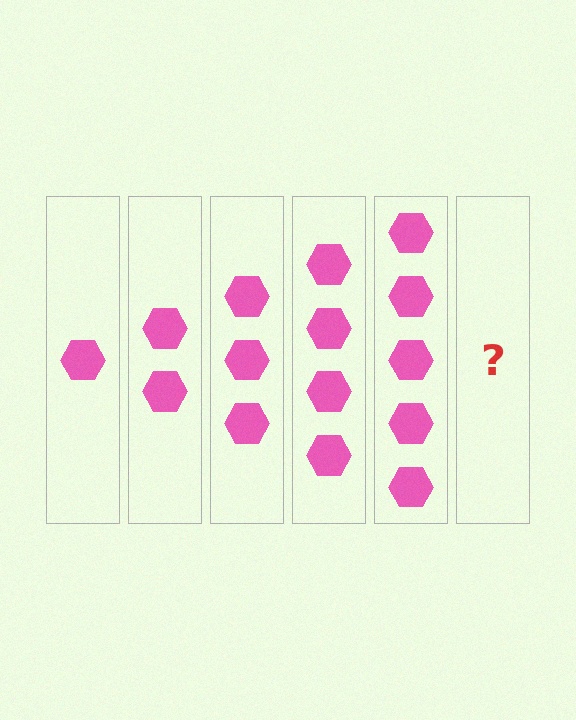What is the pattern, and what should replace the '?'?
The pattern is that each step adds one more hexagon. The '?' should be 6 hexagons.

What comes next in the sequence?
The next element should be 6 hexagons.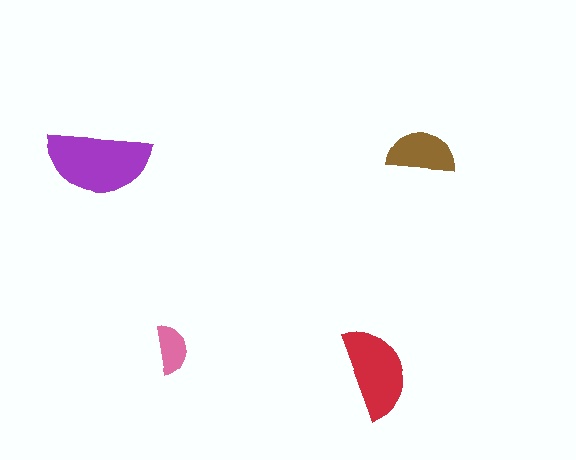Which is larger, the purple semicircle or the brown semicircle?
The purple one.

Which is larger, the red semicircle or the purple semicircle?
The purple one.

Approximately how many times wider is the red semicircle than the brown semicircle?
About 1.5 times wider.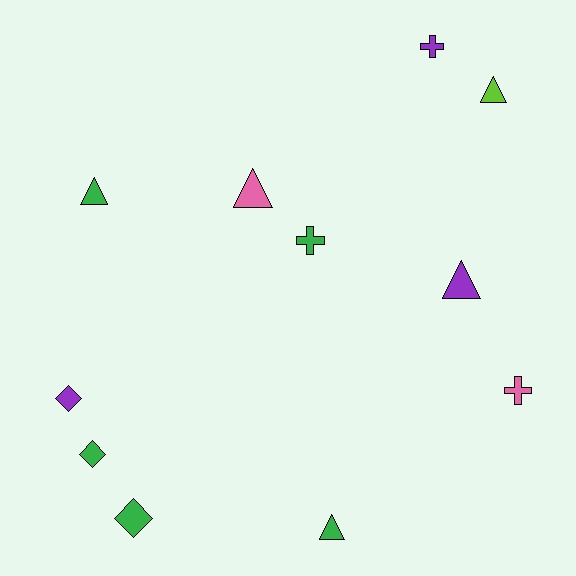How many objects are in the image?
There are 11 objects.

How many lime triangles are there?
There is 1 lime triangle.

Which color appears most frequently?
Green, with 5 objects.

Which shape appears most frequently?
Triangle, with 5 objects.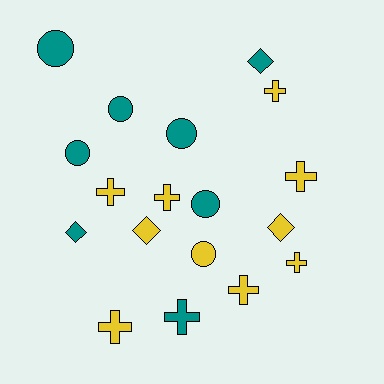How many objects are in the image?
There are 18 objects.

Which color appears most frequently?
Yellow, with 10 objects.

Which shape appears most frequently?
Cross, with 8 objects.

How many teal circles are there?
There are 5 teal circles.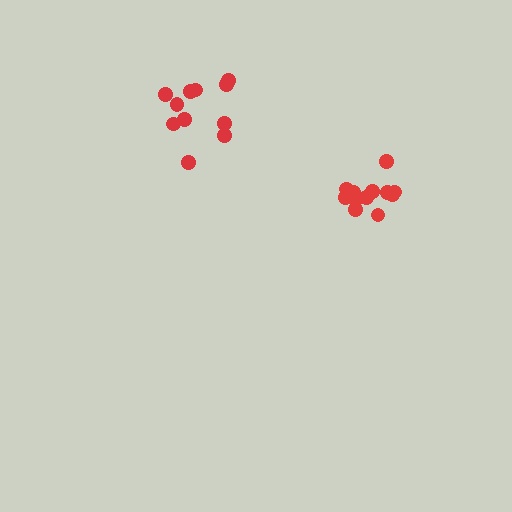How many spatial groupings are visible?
There are 2 spatial groupings.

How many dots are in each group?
Group 1: 11 dots, Group 2: 12 dots (23 total).